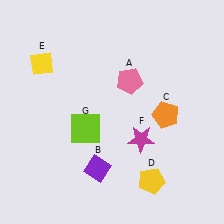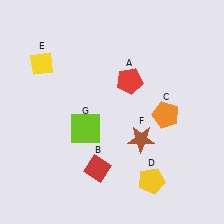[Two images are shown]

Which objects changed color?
A changed from pink to red. B changed from purple to red. F changed from magenta to brown.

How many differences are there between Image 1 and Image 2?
There are 3 differences between the two images.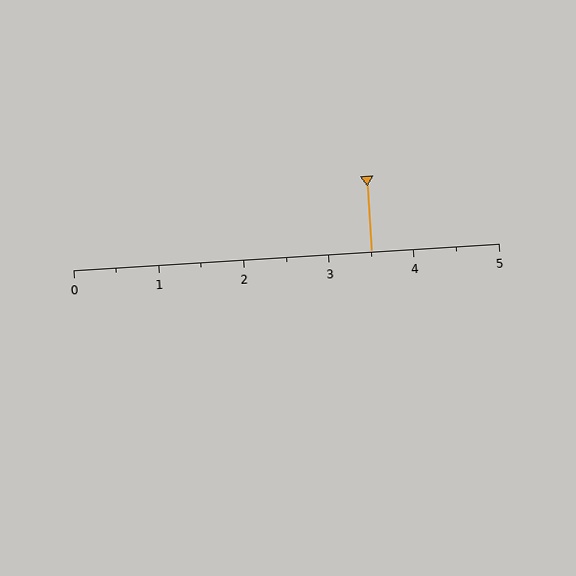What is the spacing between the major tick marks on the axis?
The major ticks are spaced 1 apart.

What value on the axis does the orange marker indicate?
The marker indicates approximately 3.5.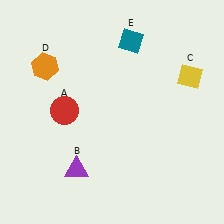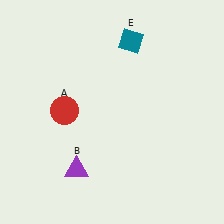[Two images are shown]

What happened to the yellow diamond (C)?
The yellow diamond (C) was removed in Image 2. It was in the top-right area of Image 1.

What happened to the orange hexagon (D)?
The orange hexagon (D) was removed in Image 2. It was in the top-left area of Image 1.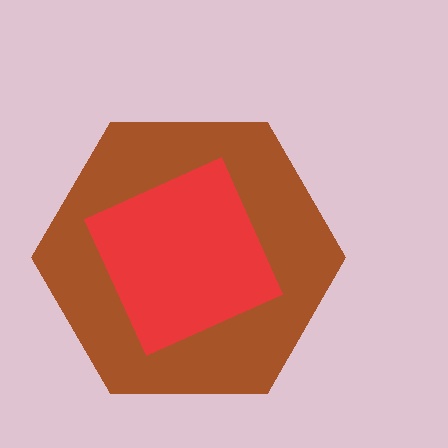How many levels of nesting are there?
2.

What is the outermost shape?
The brown hexagon.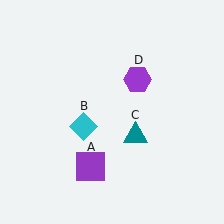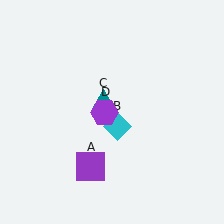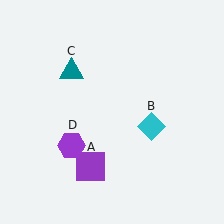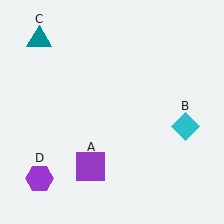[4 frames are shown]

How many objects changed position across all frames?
3 objects changed position: cyan diamond (object B), teal triangle (object C), purple hexagon (object D).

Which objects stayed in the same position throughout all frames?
Purple square (object A) remained stationary.